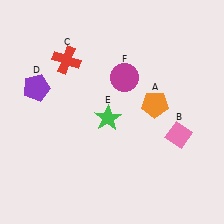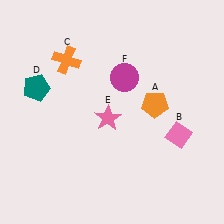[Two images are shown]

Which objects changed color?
C changed from red to orange. D changed from purple to teal. E changed from green to pink.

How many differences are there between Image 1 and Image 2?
There are 3 differences between the two images.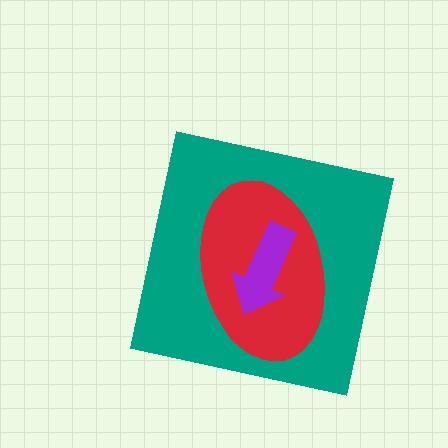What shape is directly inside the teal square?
The red ellipse.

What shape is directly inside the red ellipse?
The purple arrow.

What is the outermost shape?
The teal square.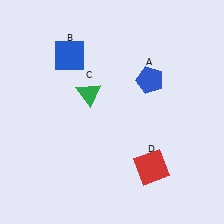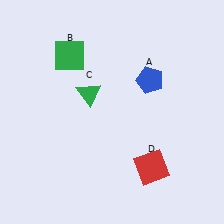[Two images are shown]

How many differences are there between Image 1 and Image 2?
There is 1 difference between the two images.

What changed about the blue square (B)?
In Image 1, B is blue. In Image 2, it changed to green.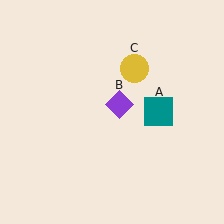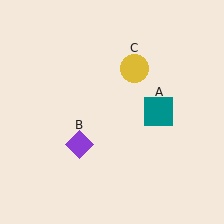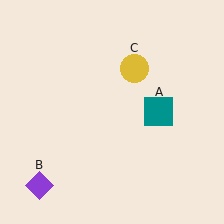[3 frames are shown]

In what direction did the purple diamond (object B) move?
The purple diamond (object B) moved down and to the left.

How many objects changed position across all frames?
1 object changed position: purple diamond (object B).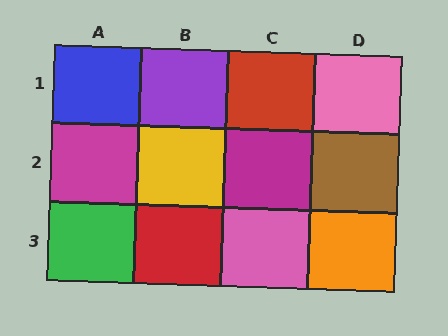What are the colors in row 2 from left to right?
Magenta, yellow, magenta, brown.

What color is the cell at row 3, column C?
Pink.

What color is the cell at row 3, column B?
Red.